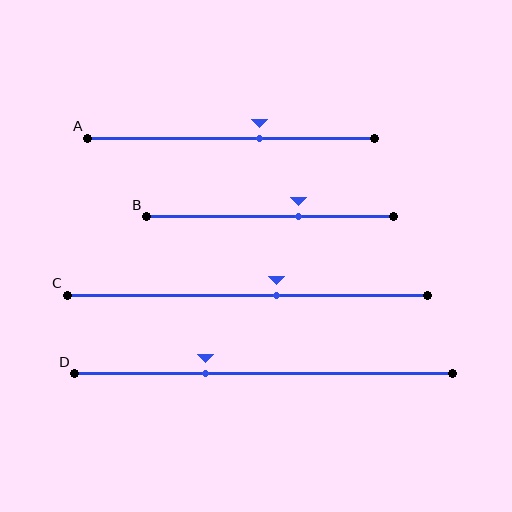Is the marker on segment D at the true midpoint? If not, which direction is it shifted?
No, the marker on segment D is shifted to the left by about 15% of the segment length.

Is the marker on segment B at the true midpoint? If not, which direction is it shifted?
No, the marker on segment B is shifted to the right by about 11% of the segment length.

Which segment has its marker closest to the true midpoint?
Segment C has its marker closest to the true midpoint.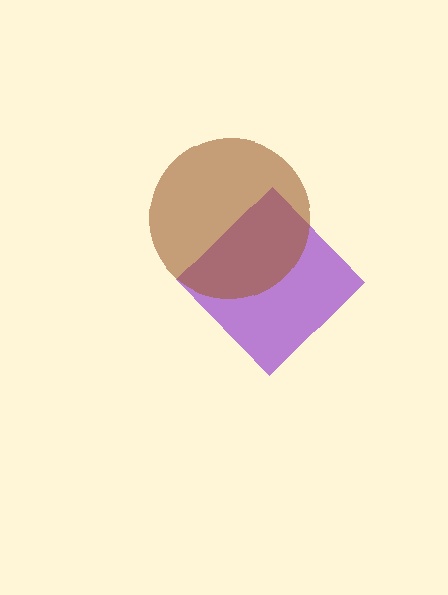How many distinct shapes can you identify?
There are 2 distinct shapes: a purple diamond, a brown circle.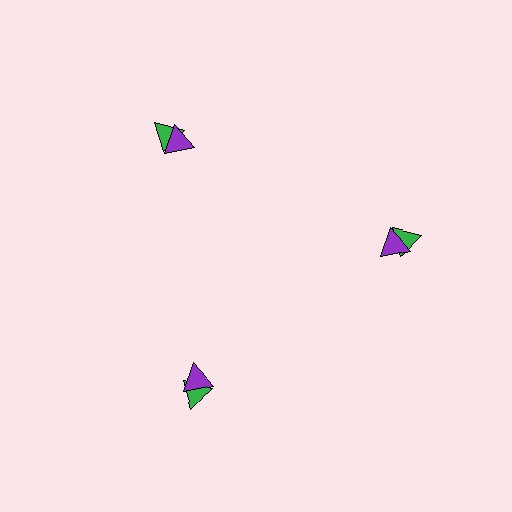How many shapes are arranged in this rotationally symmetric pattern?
There are 6 shapes, arranged in 3 groups of 2.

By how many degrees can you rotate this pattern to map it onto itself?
The pattern maps onto itself every 120 degrees of rotation.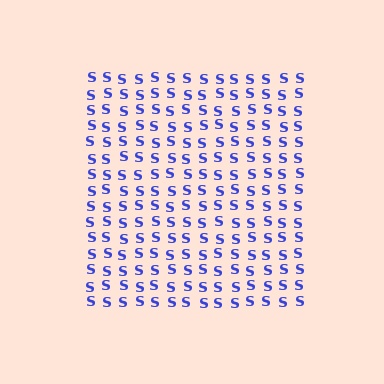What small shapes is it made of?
It is made of small letter S's.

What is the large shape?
The large shape is a square.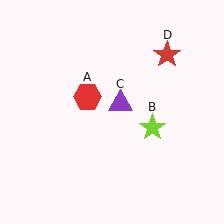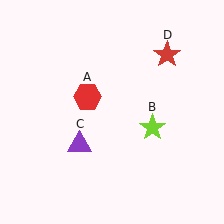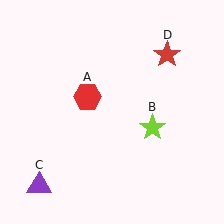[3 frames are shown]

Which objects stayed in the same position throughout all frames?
Red hexagon (object A) and lime star (object B) and red star (object D) remained stationary.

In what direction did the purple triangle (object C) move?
The purple triangle (object C) moved down and to the left.